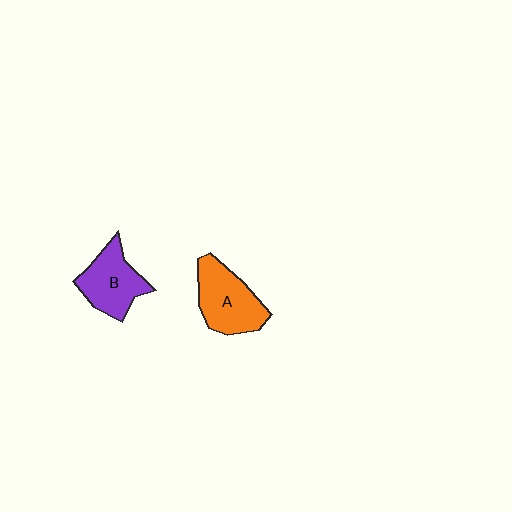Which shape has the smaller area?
Shape B (purple).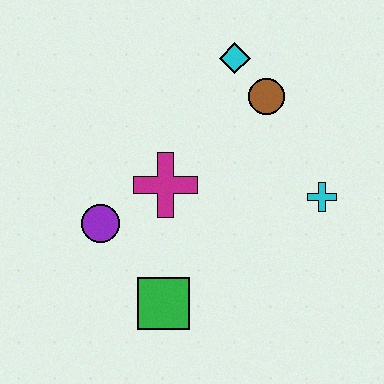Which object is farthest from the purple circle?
The cyan cross is farthest from the purple circle.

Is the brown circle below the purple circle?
No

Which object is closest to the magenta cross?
The purple circle is closest to the magenta cross.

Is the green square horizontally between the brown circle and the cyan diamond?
No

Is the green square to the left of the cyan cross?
Yes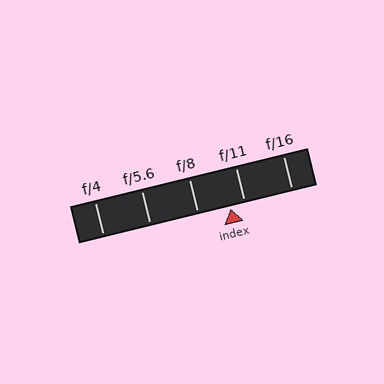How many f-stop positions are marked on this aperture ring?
There are 5 f-stop positions marked.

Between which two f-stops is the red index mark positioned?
The index mark is between f/8 and f/11.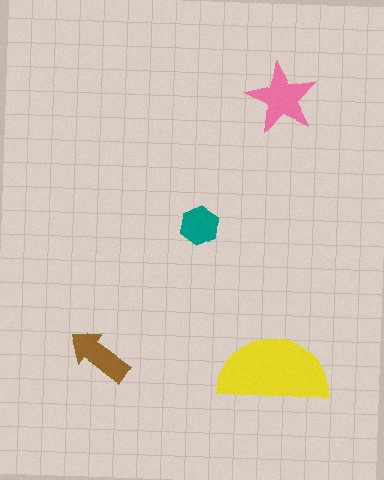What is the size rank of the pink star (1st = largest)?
2nd.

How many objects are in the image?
There are 4 objects in the image.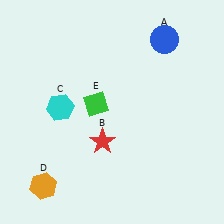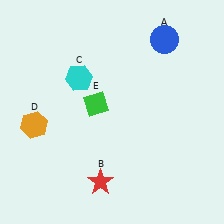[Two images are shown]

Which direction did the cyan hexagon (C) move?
The cyan hexagon (C) moved up.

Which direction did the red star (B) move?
The red star (B) moved down.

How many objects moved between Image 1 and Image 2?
3 objects moved between the two images.